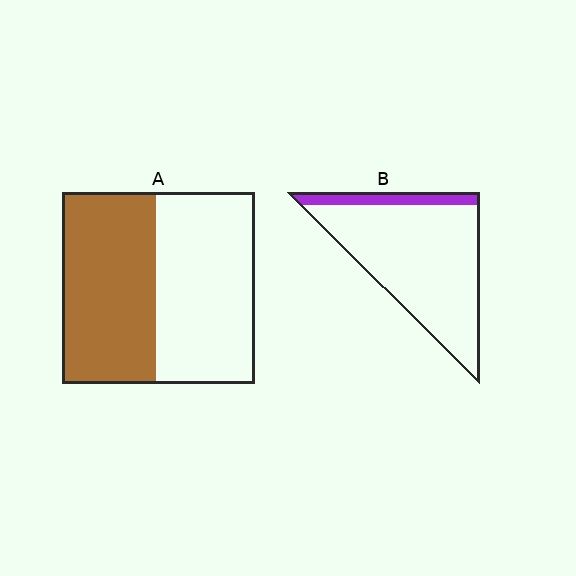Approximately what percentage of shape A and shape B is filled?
A is approximately 50% and B is approximately 15%.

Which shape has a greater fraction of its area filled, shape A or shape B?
Shape A.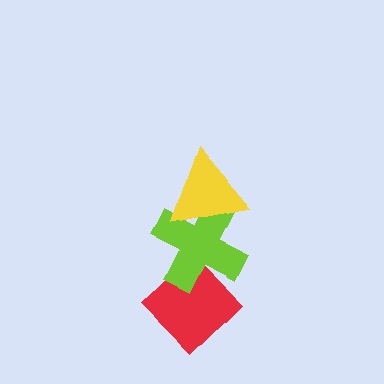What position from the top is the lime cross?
The lime cross is 2nd from the top.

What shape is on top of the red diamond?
The lime cross is on top of the red diamond.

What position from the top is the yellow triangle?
The yellow triangle is 1st from the top.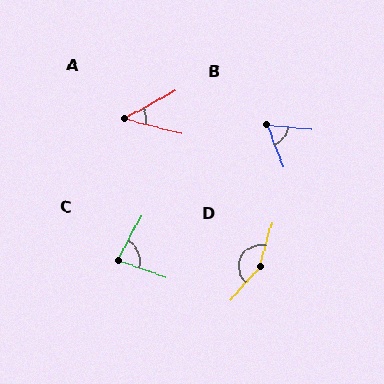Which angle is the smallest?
A, at approximately 43 degrees.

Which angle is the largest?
D, at approximately 154 degrees.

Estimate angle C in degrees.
Approximately 81 degrees.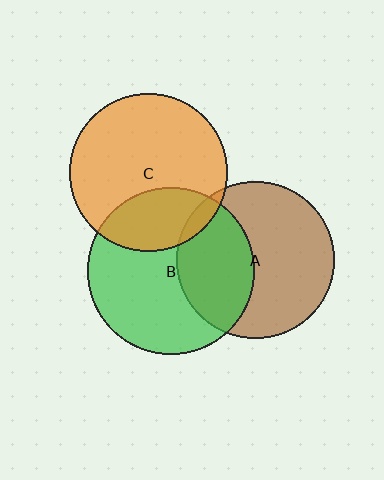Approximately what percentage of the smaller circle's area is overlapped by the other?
Approximately 5%.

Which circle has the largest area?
Circle B (green).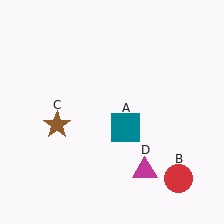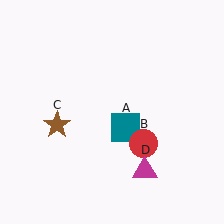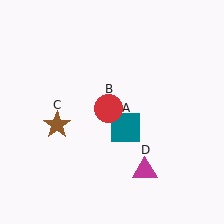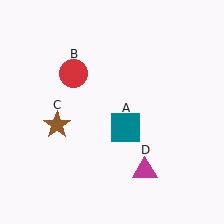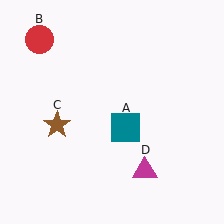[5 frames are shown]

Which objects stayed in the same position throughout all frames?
Teal square (object A) and brown star (object C) and magenta triangle (object D) remained stationary.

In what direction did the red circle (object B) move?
The red circle (object B) moved up and to the left.